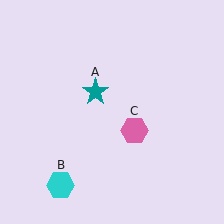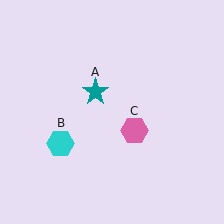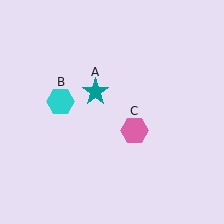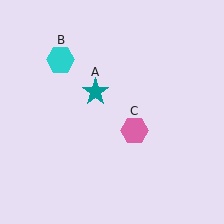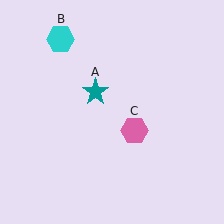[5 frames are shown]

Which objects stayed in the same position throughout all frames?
Teal star (object A) and pink hexagon (object C) remained stationary.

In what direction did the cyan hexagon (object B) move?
The cyan hexagon (object B) moved up.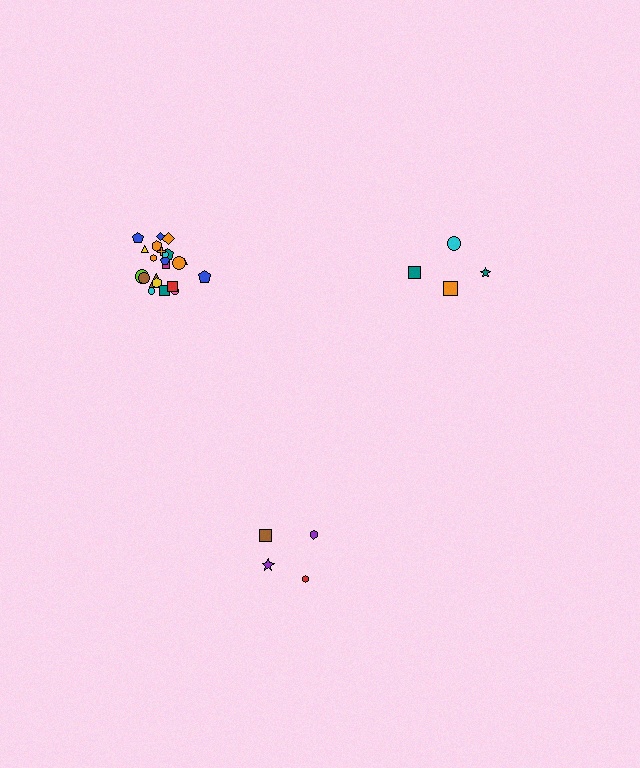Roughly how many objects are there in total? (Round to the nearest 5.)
Roughly 30 objects in total.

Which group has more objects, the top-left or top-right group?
The top-left group.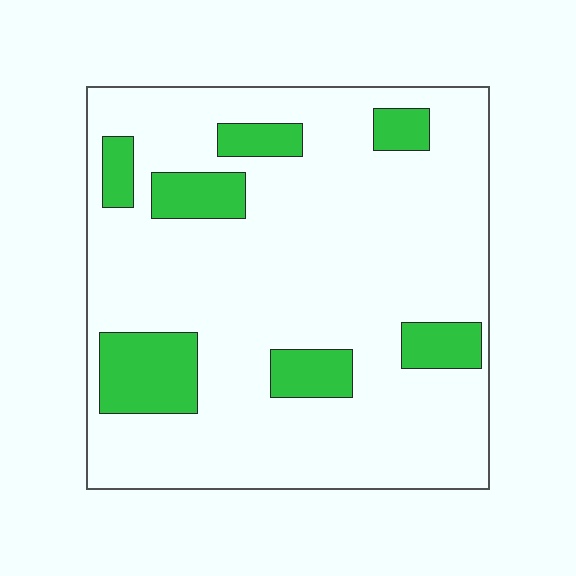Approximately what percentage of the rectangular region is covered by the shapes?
Approximately 15%.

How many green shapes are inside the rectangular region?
7.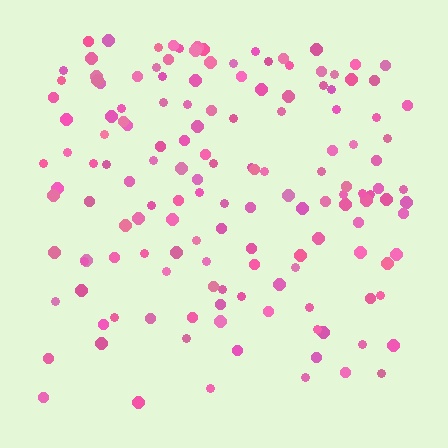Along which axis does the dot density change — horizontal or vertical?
Vertical.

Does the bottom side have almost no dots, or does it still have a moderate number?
Still a moderate number, just noticeably fewer than the top.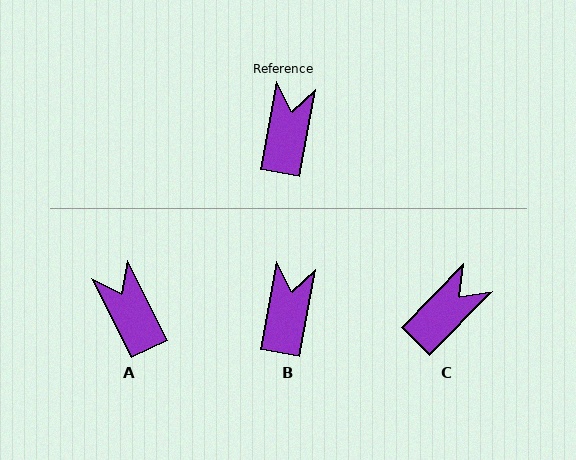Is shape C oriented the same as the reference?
No, it is off by about 34 degrees.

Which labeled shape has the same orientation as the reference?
B.